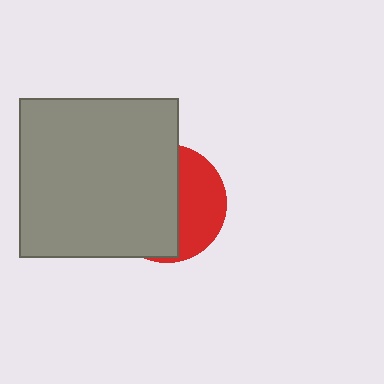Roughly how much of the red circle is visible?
A small part of it is visible (roughly 38%).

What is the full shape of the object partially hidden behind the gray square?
The partially hidden object is a red circle.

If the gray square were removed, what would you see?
You would see the complete red circle.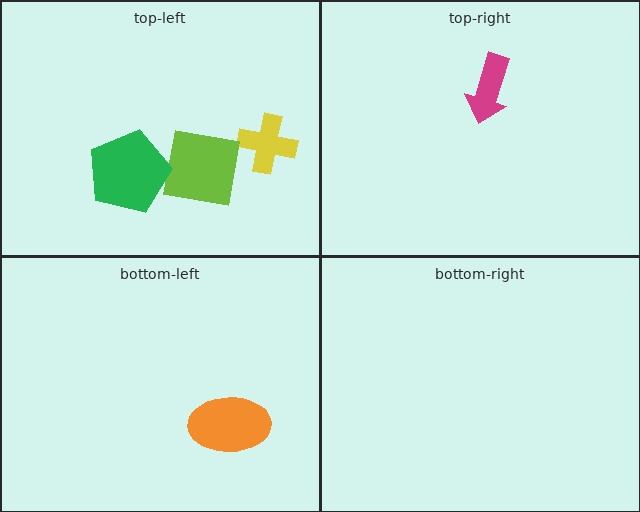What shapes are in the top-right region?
The magenta arrow.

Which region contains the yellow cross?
The top-left region.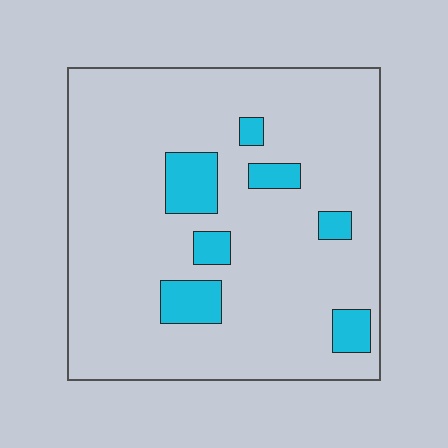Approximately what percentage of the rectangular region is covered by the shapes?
Approximately 10%.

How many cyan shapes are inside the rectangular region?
7.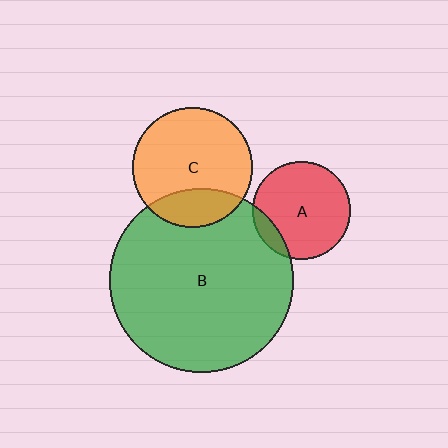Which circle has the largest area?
Circle B (green).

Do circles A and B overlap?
Yes.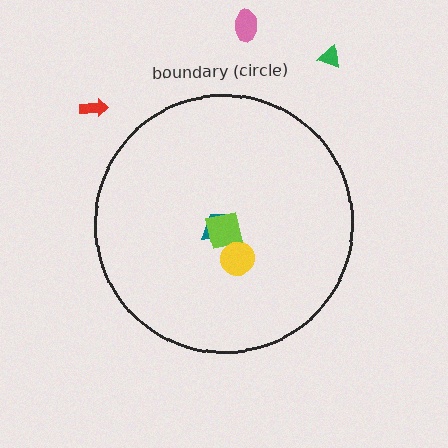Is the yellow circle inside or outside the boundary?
Inside.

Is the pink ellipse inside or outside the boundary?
Outside.